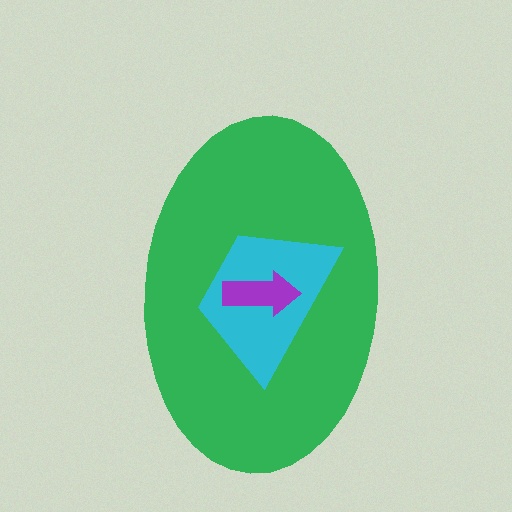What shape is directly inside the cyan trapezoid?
The purple arrow.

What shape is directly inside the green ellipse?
The cyan trapezoid.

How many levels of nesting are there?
3.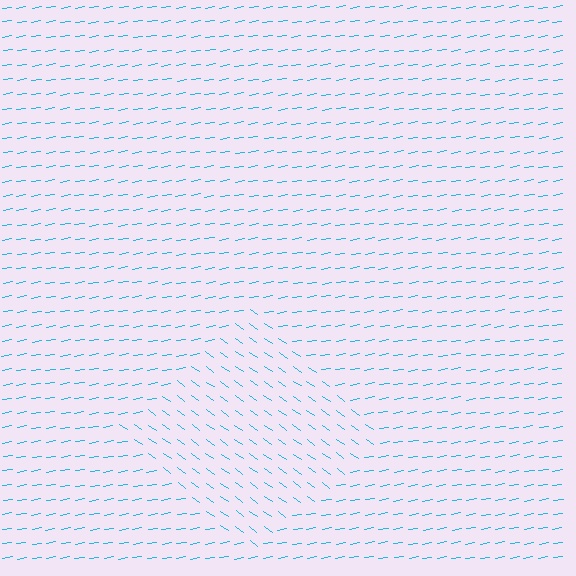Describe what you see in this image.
The image is filled with small cyan line segments. A diamond region in the image has lines oriented differently from the surrounding lines, creating a visible texture boundary.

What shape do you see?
I see a diamond.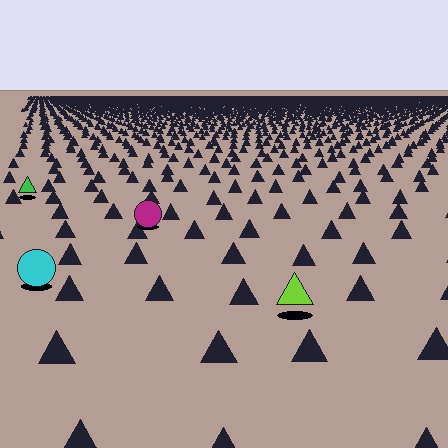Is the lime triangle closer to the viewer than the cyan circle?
Yes. The lime triangle is closer — you can tell from the texture gradient: the ground texture is coarser near it.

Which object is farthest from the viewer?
The green triangle is farthest from the viewer. It appears smaller and the ground texture around it is denser.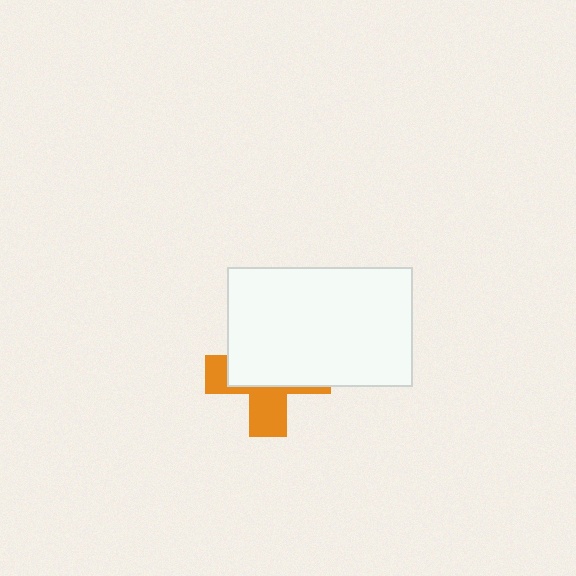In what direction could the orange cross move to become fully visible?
The orange cross could move down. That would shift it out from behind the white rectangle entirely.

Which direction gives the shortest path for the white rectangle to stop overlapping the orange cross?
Moving up gives the shortest separation.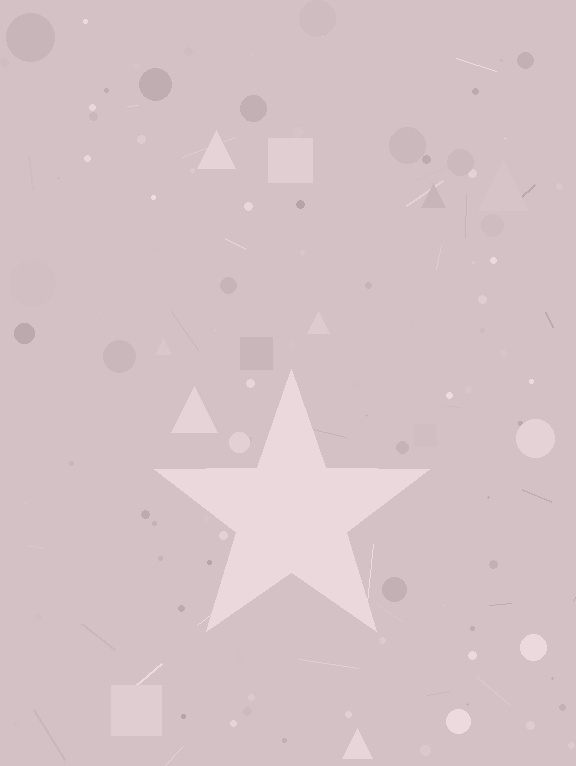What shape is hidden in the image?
A star is hidden in the image.